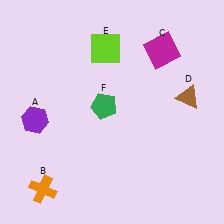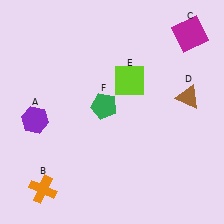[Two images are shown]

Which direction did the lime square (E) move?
The lime square (E) moved down.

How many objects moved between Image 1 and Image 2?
2 objects moved between the two images.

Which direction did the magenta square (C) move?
The magenta square (C) moved right.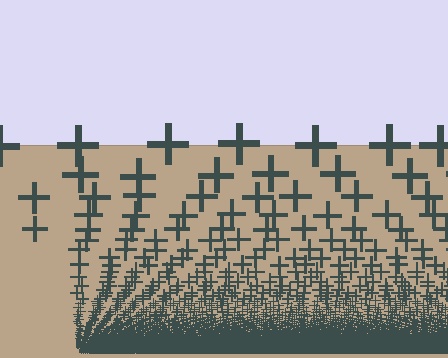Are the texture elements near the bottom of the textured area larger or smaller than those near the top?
Smaller. The gradient is inverted — elements near the bottom are smaller and denser.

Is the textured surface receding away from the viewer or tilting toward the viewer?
The surface appears to tilt toward the viewer. Texture elements get larger and sparser toward the top.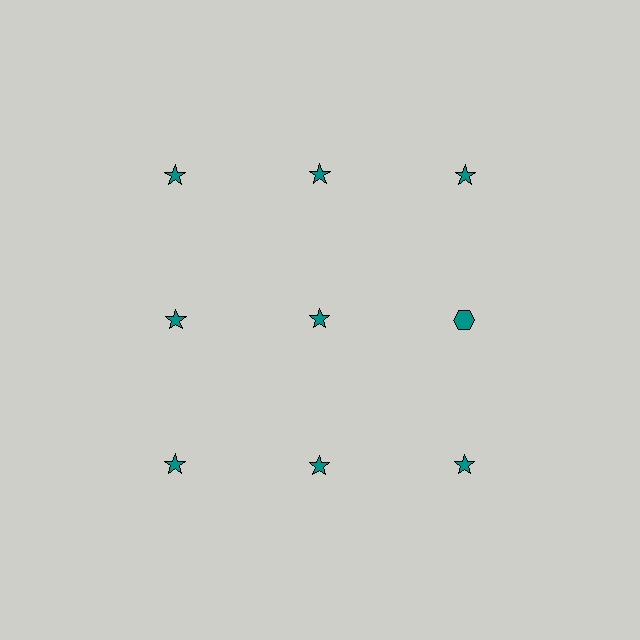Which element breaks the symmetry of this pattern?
The teal hexagon in the second row, center column breaks the symmetry. All other shapes are teal stars.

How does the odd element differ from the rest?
It has a different shape: hexagon instead of star.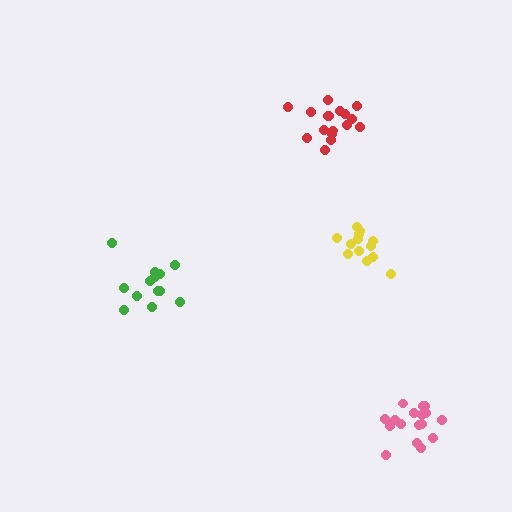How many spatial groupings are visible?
There are 4 spatial groupings.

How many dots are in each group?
Group 1: 13 dots, Group 2: 13 dots, Group 3: 17 dots, Group 4: 17 dots (60 total).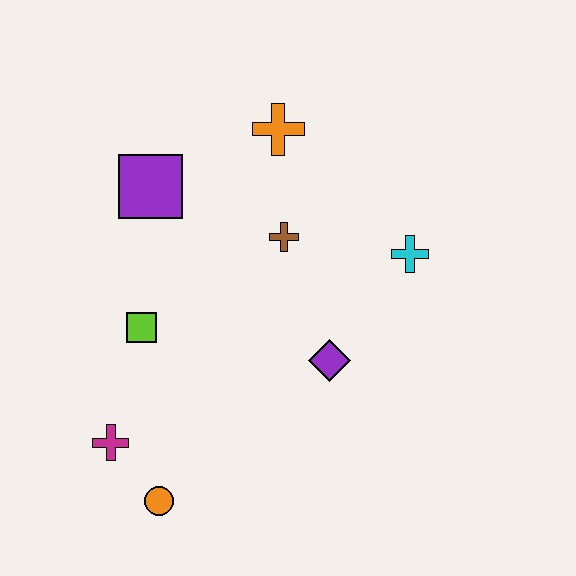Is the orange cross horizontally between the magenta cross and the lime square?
No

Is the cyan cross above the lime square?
Yes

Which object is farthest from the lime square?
The cyan cross is farthest from the lime square.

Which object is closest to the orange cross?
The brown cross is closest to the orange cross.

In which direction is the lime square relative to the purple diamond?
The lime square is to the left of the purple diamond.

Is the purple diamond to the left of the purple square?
No